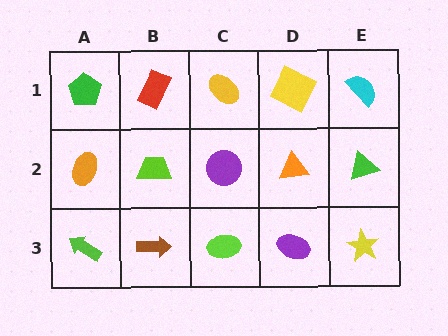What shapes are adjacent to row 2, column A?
A green pentagon (row 1, column A), a lime arrow (row 3, column A), a lime trapezoid (row 2, column B).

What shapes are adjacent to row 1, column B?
A lime trapezoid (row 2, column B), a green pentagon (row 1, column A), a yellow ellipse (row 1, column C).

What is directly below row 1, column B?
A lime trapezoid.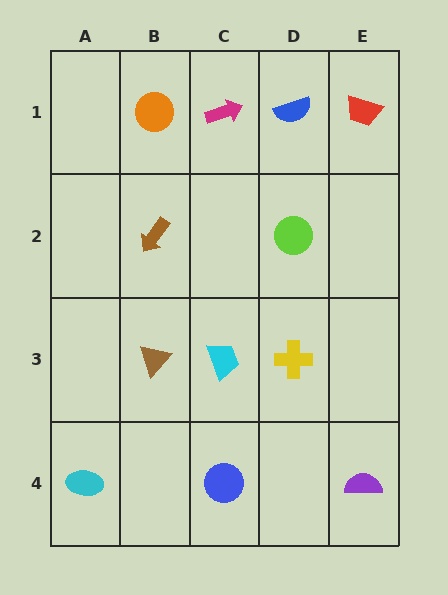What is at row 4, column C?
A blue circle.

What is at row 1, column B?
An orange circle.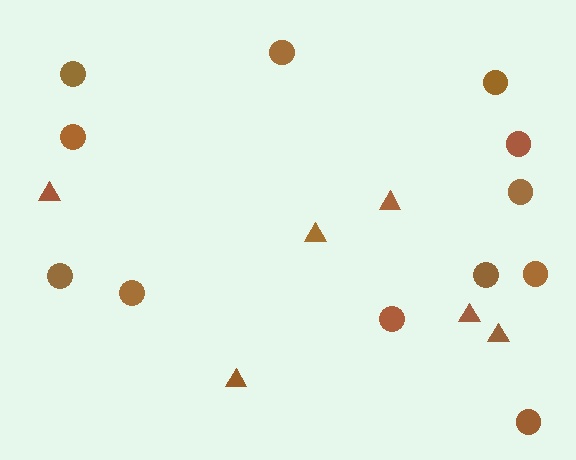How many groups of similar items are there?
There are 2 groups: one group of circles (12) and one group of triangles (6).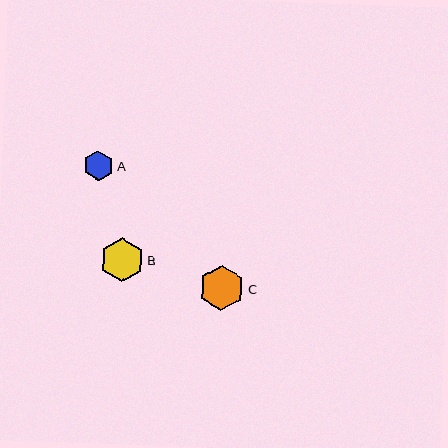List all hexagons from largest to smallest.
From largest to smallest: C, B, A.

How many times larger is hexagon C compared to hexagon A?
Hexagon C is approximately 1.5 times the size of hexagon A.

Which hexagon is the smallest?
Hexagon A is the smallest with a size of approximately 30 pixels.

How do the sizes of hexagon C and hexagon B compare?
Hexagon C and hexagon B are approximately the same size.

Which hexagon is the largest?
Hexagon C is the largest with a size of approximately 45 pixels.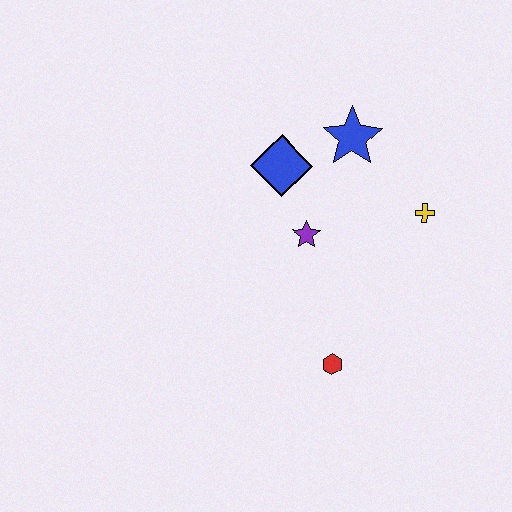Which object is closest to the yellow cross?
The blue star is closest to the yellow cross.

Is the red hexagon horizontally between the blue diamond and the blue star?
Yes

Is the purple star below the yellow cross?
Yes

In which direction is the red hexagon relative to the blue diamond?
The red hexagon is below the blue diamond.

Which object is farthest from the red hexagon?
The blue star is farthest from the red hexagon.